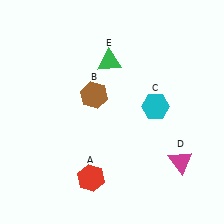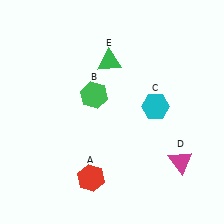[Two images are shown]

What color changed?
The hexagon (B) changed from brown in Image 1 to green in Image 2.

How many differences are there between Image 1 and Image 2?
There is 1 difference between the two images.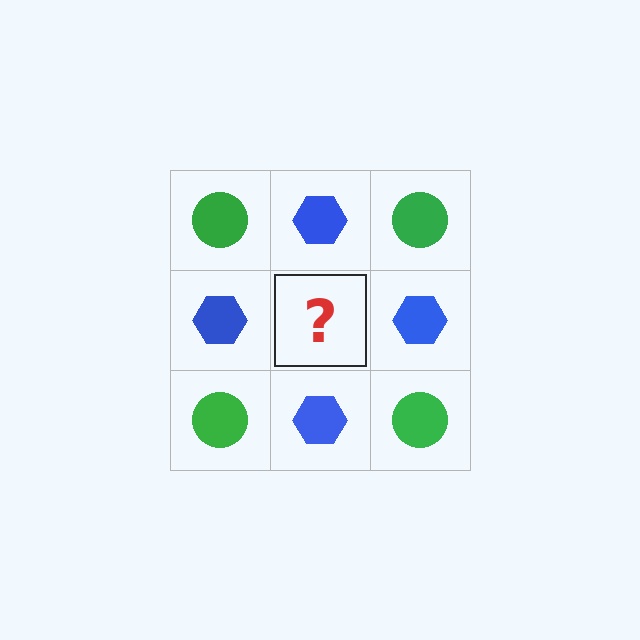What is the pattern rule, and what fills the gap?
The rule is that it alternates green circle and blue hexagon in a checkerboard pattern. The gap should be filled with a green circle.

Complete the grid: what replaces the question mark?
The question mark should be replaced with a green circle.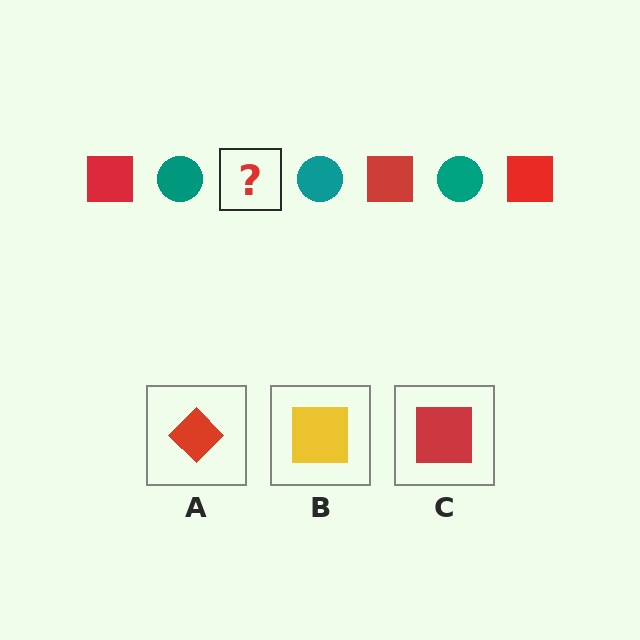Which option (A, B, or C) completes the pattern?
C.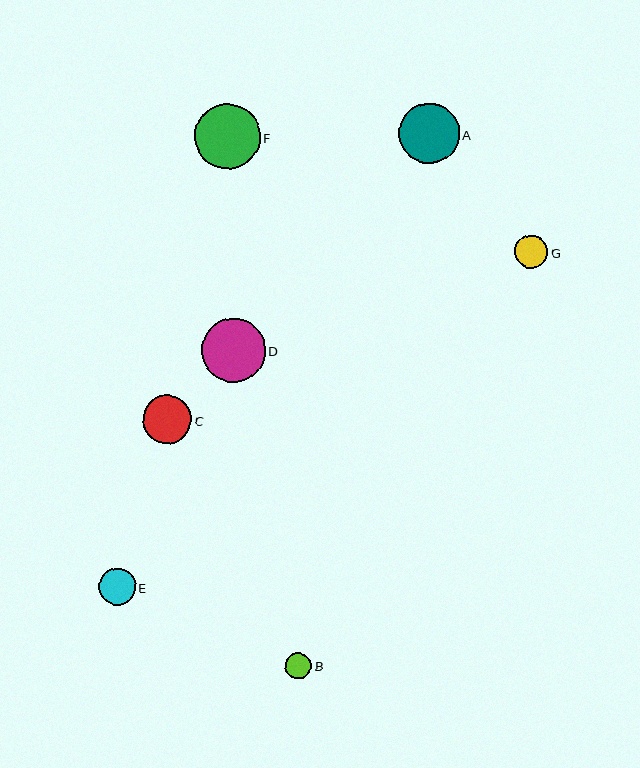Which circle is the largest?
Circle F is the largest with a size of approximately 65 pixels.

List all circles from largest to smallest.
From largest to smallest: F, D, A, C, E, G, B.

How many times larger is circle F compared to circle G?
Circle F is approximately 2.0 times the size of circle G.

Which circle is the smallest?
Circle B is the smallest with a size of approximately 26 pixels.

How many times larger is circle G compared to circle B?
Circle G is approximately 1.3 times the size of circle B.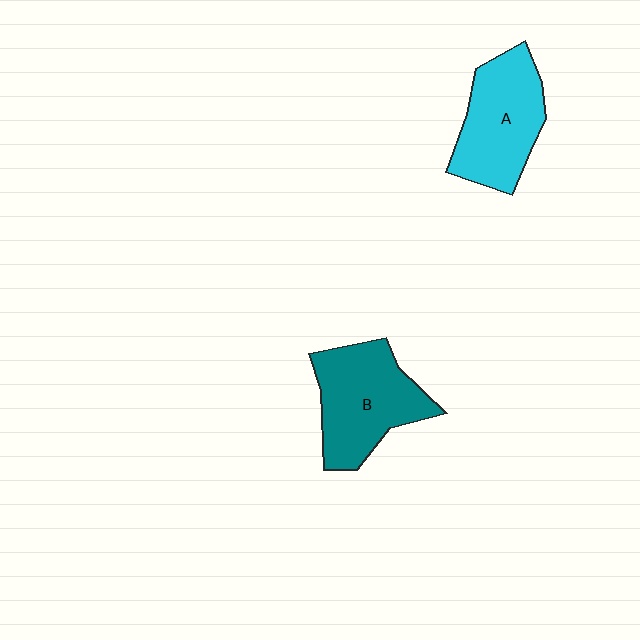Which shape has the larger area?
Shape B (teal).